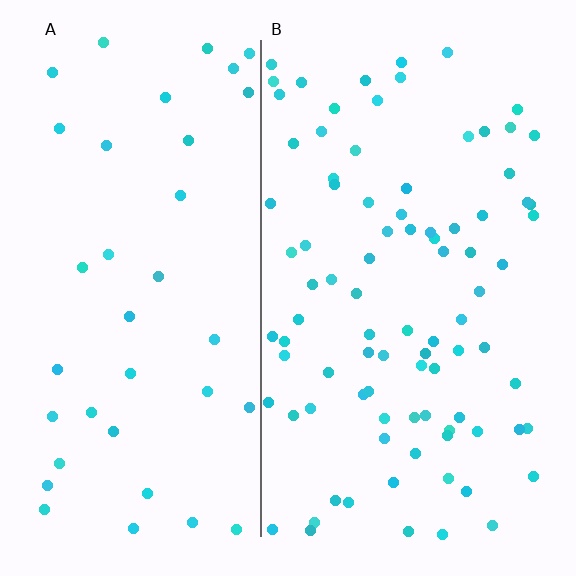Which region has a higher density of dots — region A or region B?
B (the right).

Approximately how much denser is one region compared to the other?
Approximately 2.4× — region B over region A.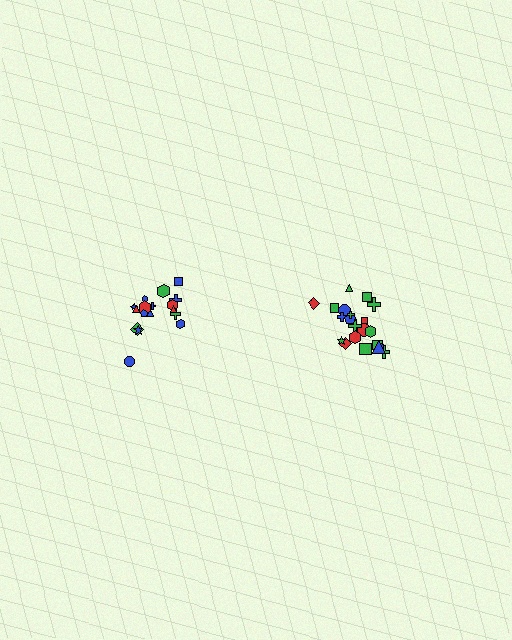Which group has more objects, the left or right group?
The right group.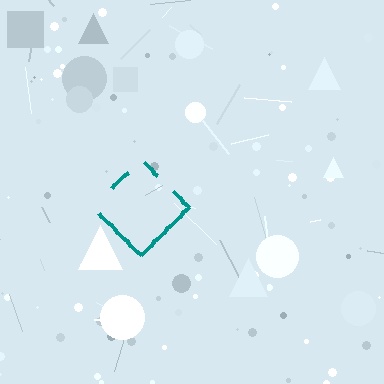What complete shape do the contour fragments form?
The contour fragments form a diamond.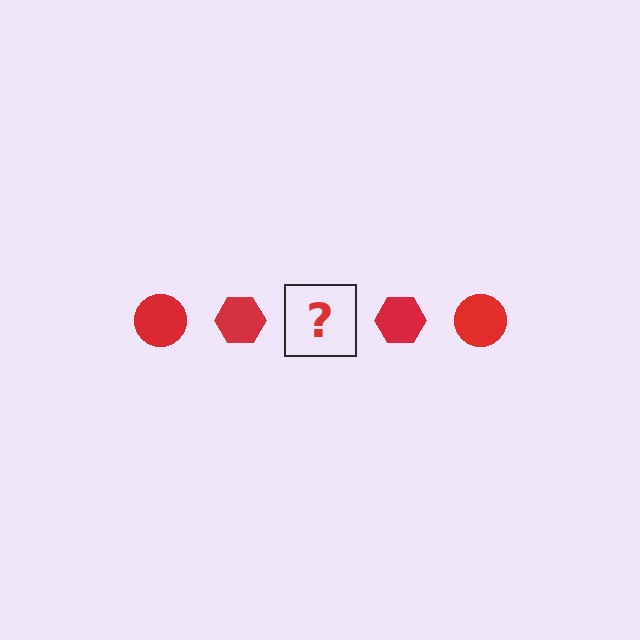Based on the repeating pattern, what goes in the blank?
The blank should be a red circle.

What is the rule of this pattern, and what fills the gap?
The rule is that the pattern cycles through circle, hexagon shapes in red. The gap should be filled with a red circle.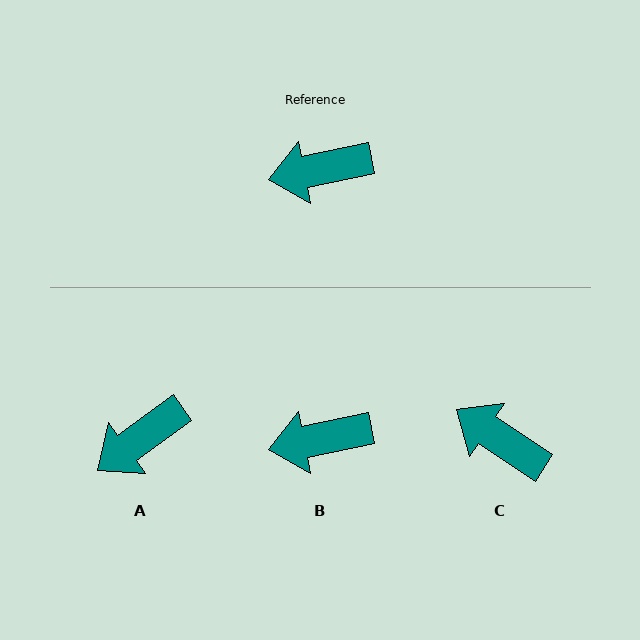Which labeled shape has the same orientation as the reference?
B.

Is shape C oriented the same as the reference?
No, it is off by about 45 degrees.